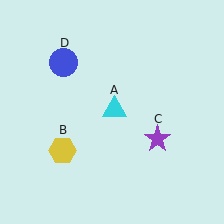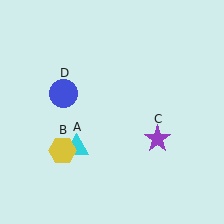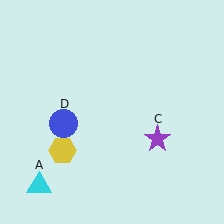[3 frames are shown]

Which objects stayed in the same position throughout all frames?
Yellow hexagon (object B) and purple star (object C) remained stationary.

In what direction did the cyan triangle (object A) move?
The cyan triangle (object A) moved down and to the left.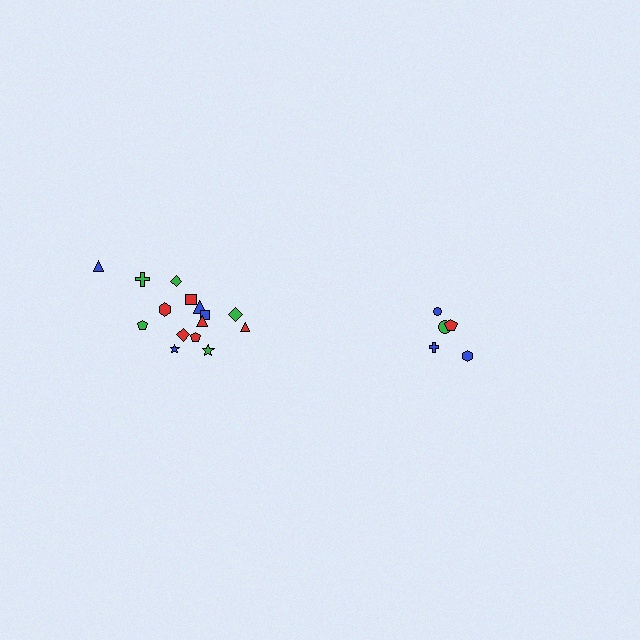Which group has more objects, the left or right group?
The left group.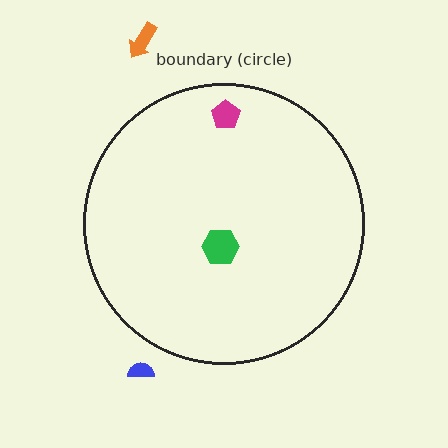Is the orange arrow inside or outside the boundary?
Outside.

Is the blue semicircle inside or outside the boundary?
Outside.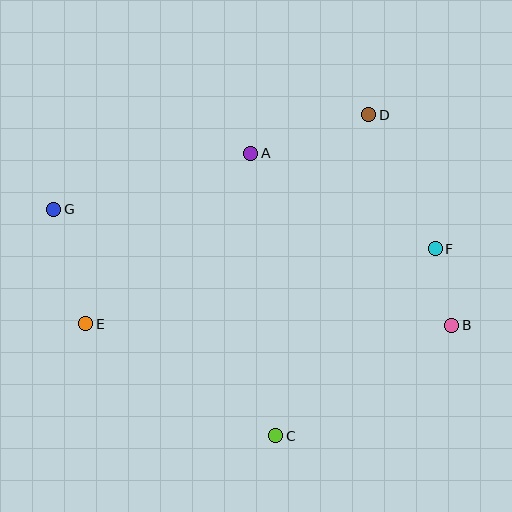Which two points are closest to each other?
Points B and F are closest to each other.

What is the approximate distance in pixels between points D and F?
The distance between D and F is approximately 149 pixels.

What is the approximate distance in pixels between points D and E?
The distance between D and E is approximately 352 pixels.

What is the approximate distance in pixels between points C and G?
The distance between C and G is approximately 317 pixels.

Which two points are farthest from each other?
Points B and G are farthest from each other.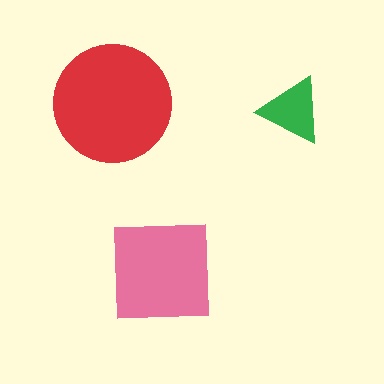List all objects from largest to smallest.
The red circle, the pink square, the green triangle.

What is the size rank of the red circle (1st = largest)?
1st.